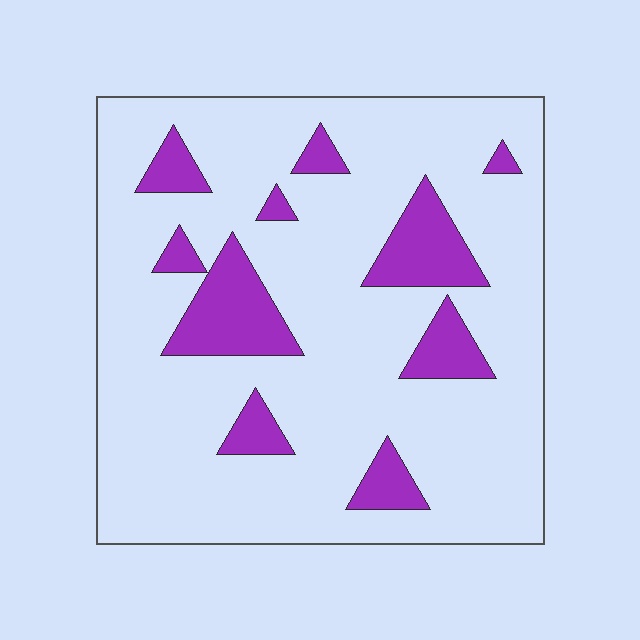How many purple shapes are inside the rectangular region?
10.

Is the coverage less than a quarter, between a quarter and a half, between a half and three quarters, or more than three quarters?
Less than a quarter.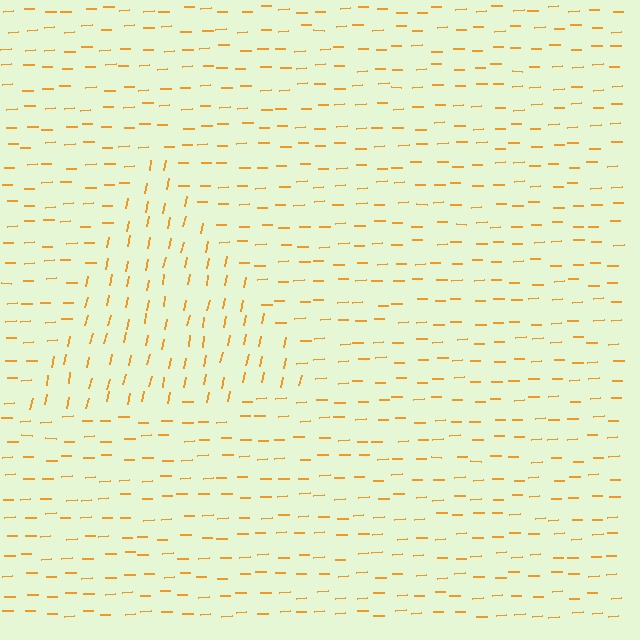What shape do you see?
I see a triangle.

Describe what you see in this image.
The image is filled with small orange line segments. A triangle region in the image has lines oriented differently from the surrounding lines, creating a visible texture boundary.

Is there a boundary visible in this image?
Yes, there is a texture boundary formed by a change in line orientation.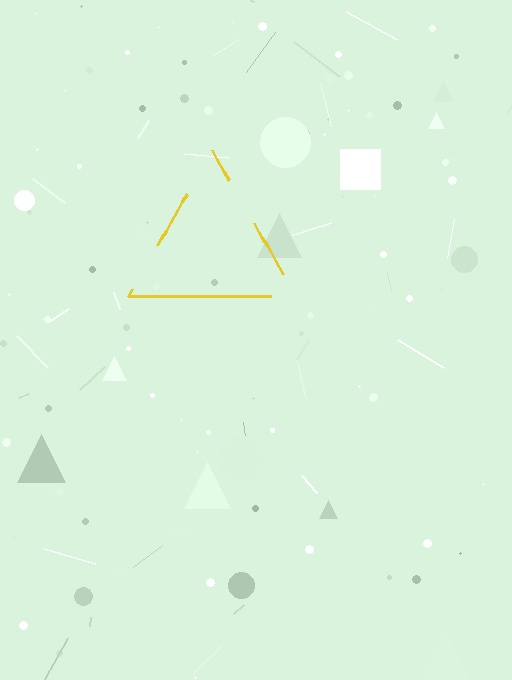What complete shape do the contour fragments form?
The contour fragments form a triangle.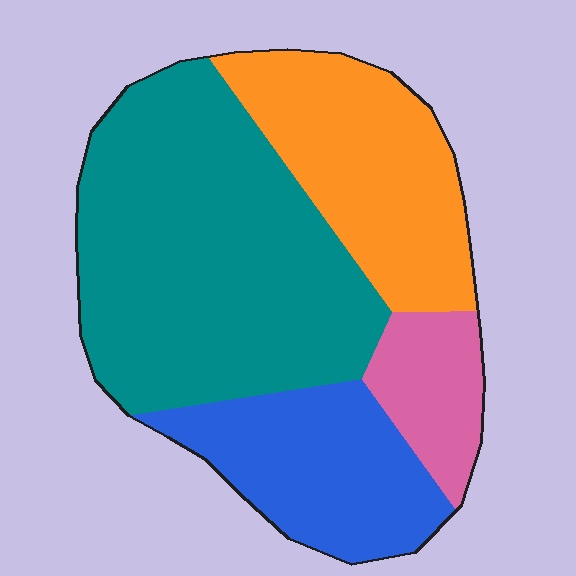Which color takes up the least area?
Pink, at roughly 10%.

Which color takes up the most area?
Teal, at roughly 45%.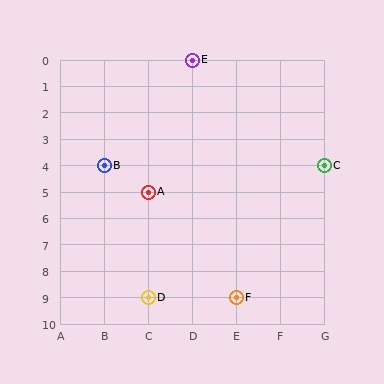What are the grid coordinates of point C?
Point C is at grid coordinates (G, 4).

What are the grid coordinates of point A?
Point A is at grid coordinates (C, 5).